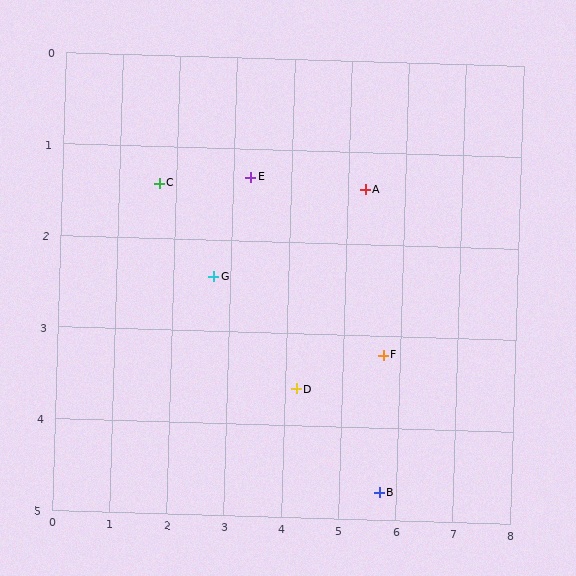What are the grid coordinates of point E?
Point E is at approximately (3.3, 1.3).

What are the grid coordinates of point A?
Point A is at approximately (5.3, 1.4).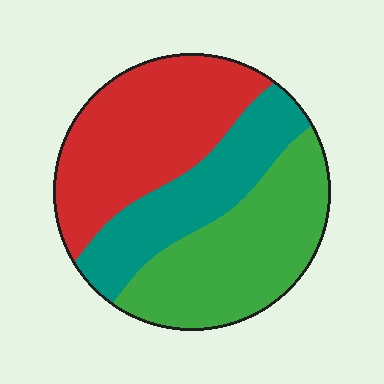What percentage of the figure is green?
Green takes up between a quarter and a half of the figure.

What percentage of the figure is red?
Red covers 38% of the figure.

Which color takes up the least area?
Teal, at roughly 25%.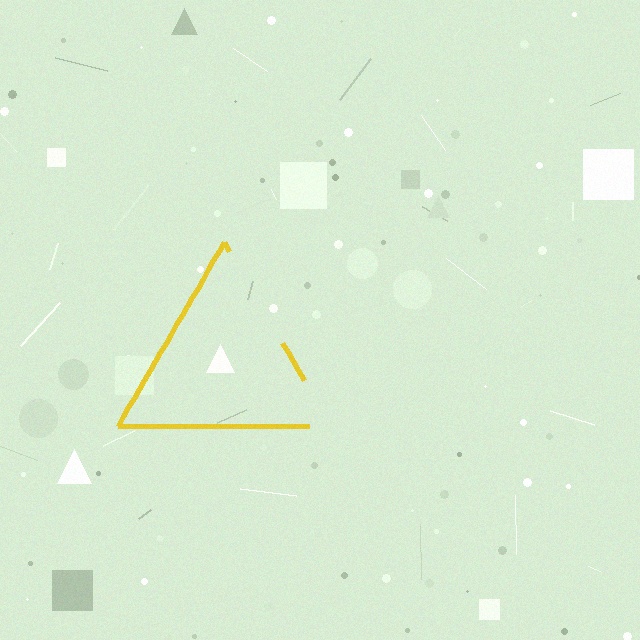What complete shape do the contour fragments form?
The contour fragments form a triangle.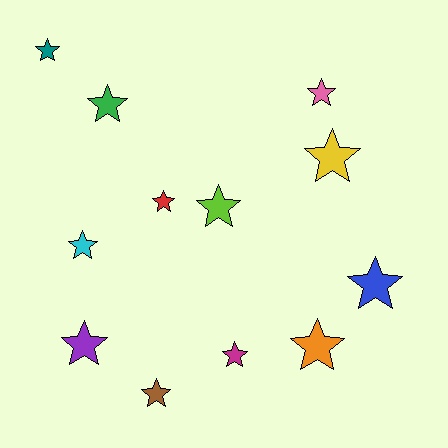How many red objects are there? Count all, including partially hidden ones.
There is 1 red object.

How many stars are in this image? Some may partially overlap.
There are 12 stars.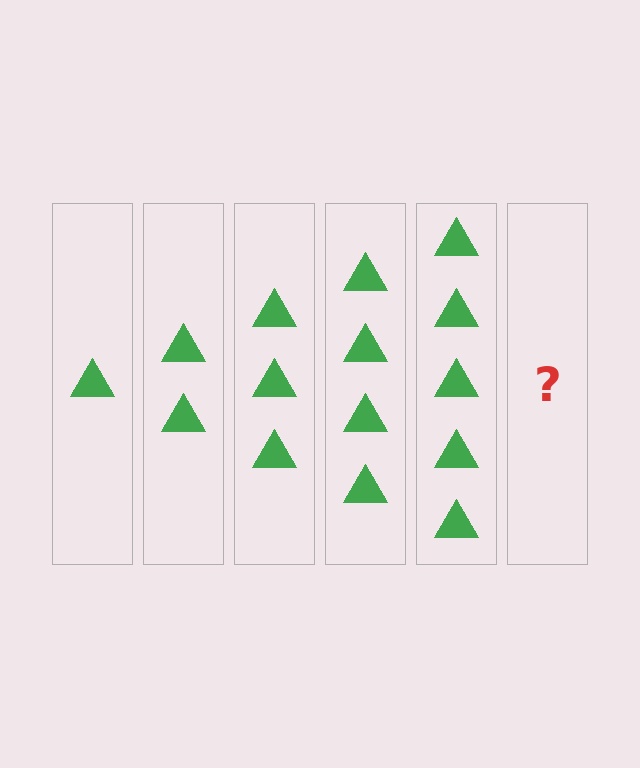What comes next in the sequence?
The next element should be 6 triangles.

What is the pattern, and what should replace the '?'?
The pattern is that each step adds one more triangle. The '?' should be 6 triangles.